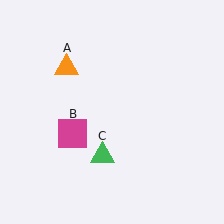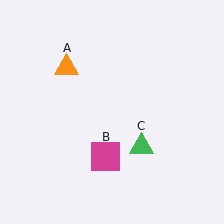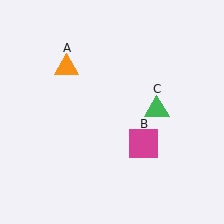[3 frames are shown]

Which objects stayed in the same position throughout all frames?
Orange triangle (object A) remained stationary.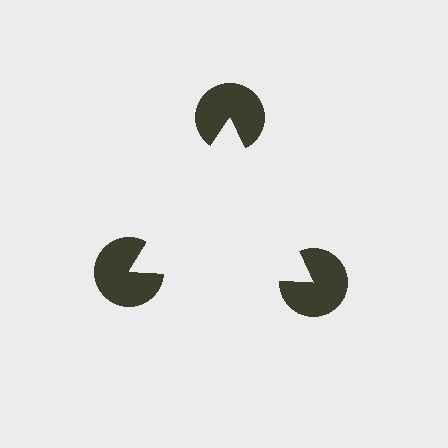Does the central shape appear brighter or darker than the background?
It typically appears slightly brighter than the background, even though no actual brightness change is drawn.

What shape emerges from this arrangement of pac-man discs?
An illusory triangle — its edges are inferred from the aligned wedge cuts in the pac-man discs, not physically drawn.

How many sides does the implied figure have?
3 sides.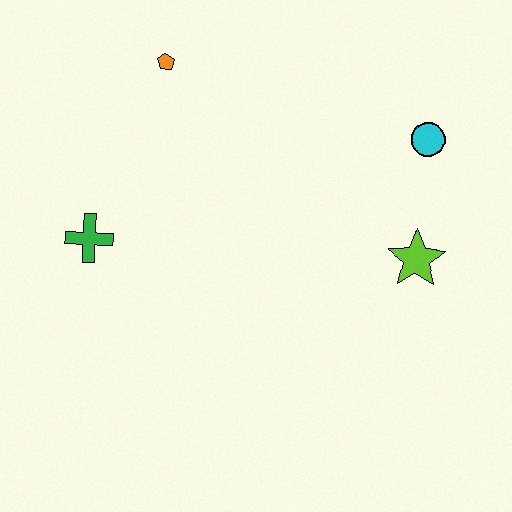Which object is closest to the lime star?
The cyan circle is closest to the lime star.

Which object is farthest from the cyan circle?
The green cross is farthest from the cyan circle.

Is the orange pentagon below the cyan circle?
No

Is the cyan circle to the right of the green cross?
Yes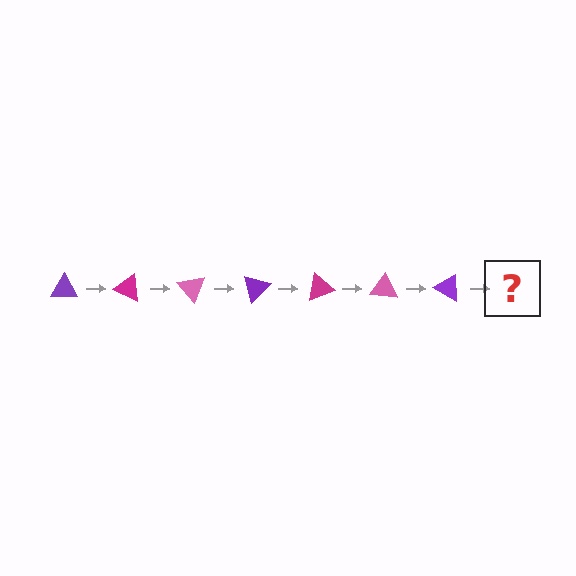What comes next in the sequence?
The next element should be a magenta triangle, rotated 175 degrees from the start.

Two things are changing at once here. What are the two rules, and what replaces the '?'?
The two rules are that it rotates 25 degrees each step and the color cycles through purple, magenta, and pink. The '?' should be a magenta triangle, rotated 175 degrees from the start.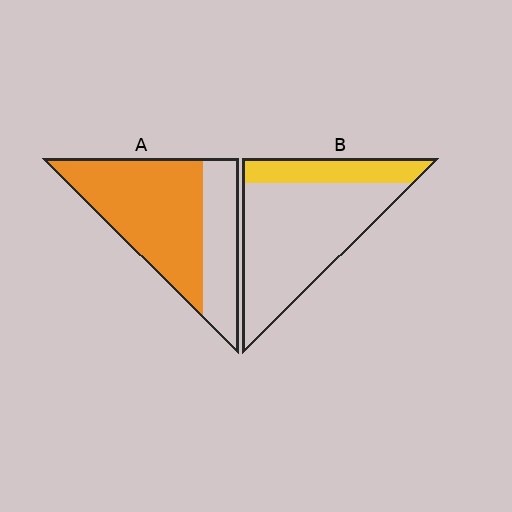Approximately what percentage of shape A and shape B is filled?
A is approximately 65% and B is approximately 25%.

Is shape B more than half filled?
No.